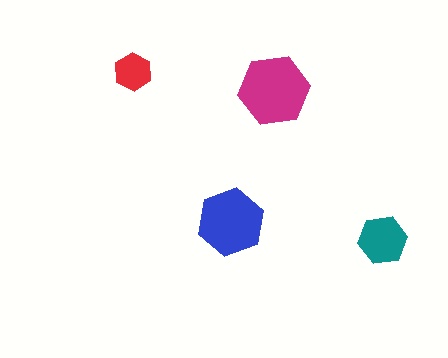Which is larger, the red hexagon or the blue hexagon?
The blue one.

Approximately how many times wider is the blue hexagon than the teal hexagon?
About 1.5 times wider.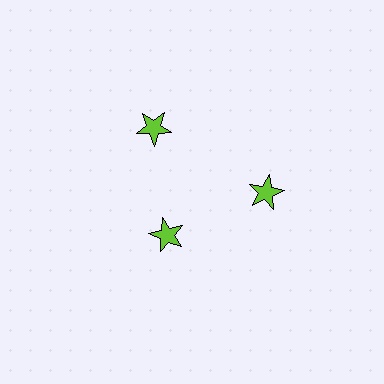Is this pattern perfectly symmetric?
No. The 3 lime stars are arranged in a ring, but one element near the 7 o'clock position is pulled inward toward the center, breaking the 3-fold rotational symmetry.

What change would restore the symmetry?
The symmetry would be restored by moving it outward, back onto the ring so that all 3 stars sit at equal angles and equal distance from the center.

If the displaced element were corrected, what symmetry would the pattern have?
It would have 3-fold rotational symmetry — the pattern would map onto itself every 120 degrees.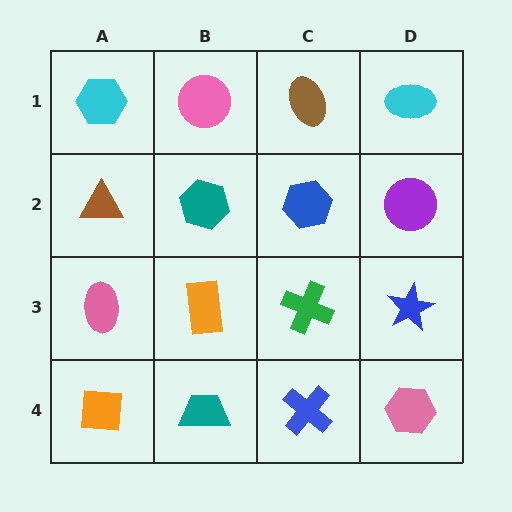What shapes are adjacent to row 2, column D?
A cyan ellipse (row 1, column D), a blue star (row 3, column D), a blue hexagon (row 2, column C).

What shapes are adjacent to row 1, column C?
A blue hexagon (row 2, column C), a pink circle (row 1, column B), a cyan ellipse (row 1, column D).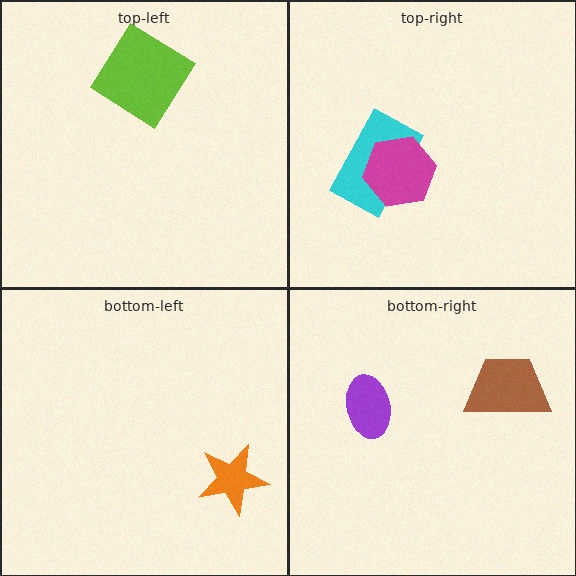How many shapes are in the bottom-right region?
2.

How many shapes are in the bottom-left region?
1.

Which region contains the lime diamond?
The top-left region.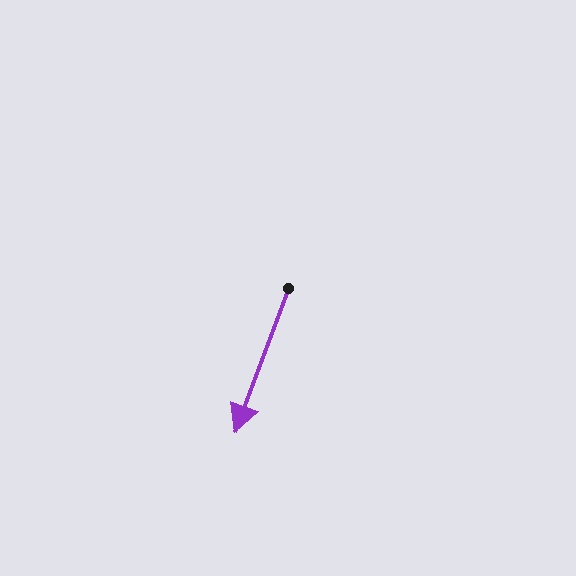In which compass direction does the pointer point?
South.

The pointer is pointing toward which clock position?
Roughly 7 o'clock.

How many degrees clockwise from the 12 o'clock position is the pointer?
Approximately 200 degrees.